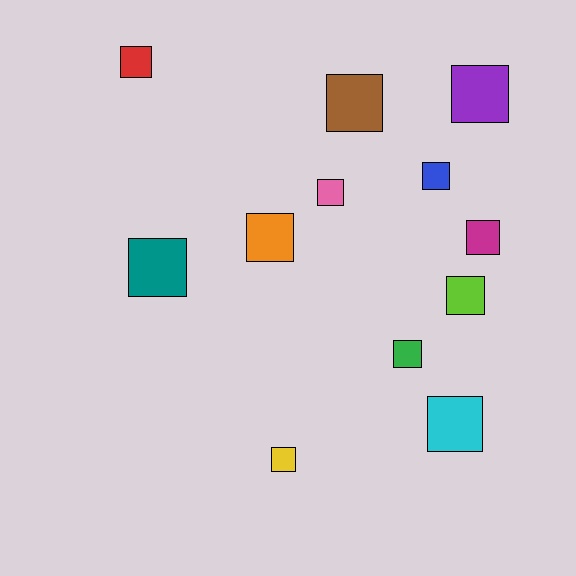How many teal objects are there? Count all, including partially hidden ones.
There is 1 teal object.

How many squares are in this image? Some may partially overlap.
There are 12 squares.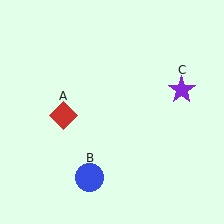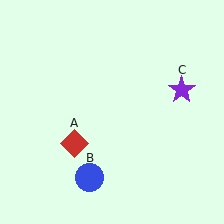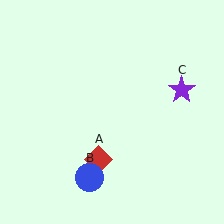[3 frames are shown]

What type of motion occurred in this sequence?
The red diamond (object A) rotated counterclockwise around the center of the scene.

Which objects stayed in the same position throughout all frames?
Blue circle (object B) and purple star (object C) remained stationary.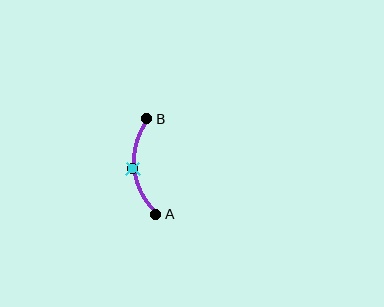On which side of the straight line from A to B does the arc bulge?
The arc bulges to the left of the straight line connecting A and B.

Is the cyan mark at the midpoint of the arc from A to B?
Yes. The cyan mark lies on the arc at equal arc-length from both A and B — it is the arc midpoint.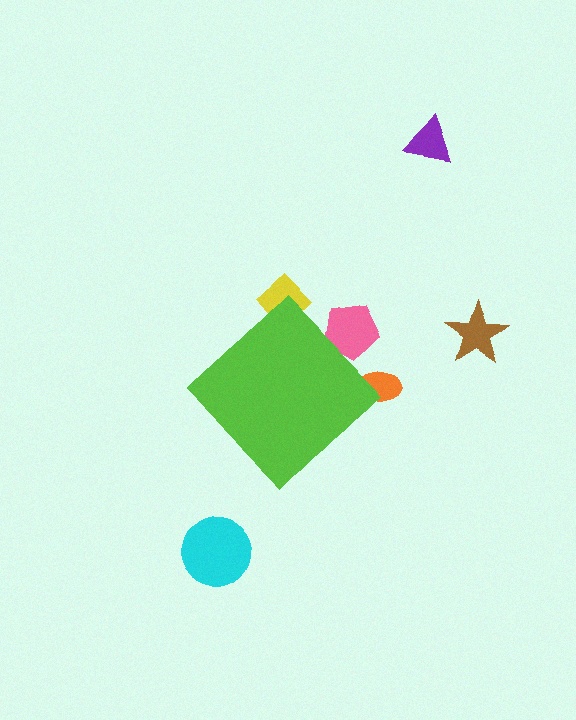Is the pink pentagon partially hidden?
Yes, the pink pentagon is partially hidden behind the lime diamond.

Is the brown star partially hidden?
No, the brown star is fully visible.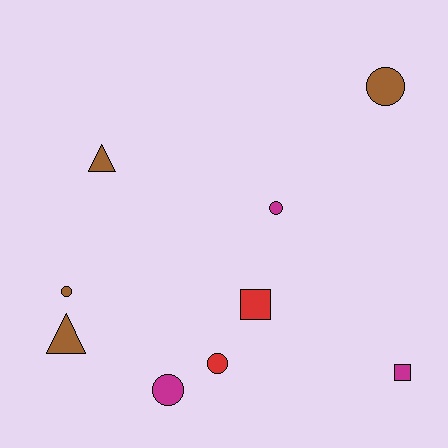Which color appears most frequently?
Brown, with 4 objects.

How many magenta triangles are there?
There are no magenta triangles.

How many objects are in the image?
There are 9 objects.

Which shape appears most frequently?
Circle, with 5 objects.